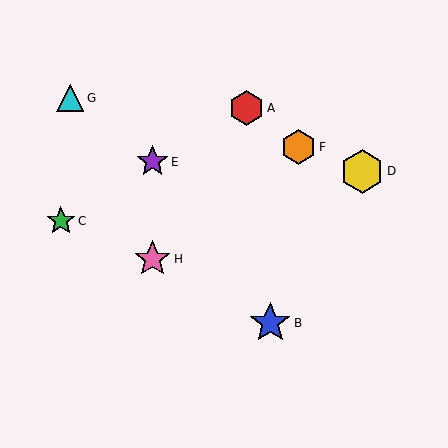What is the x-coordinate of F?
Object F is at x≈298.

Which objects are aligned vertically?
Objects E, H are aligned vertically.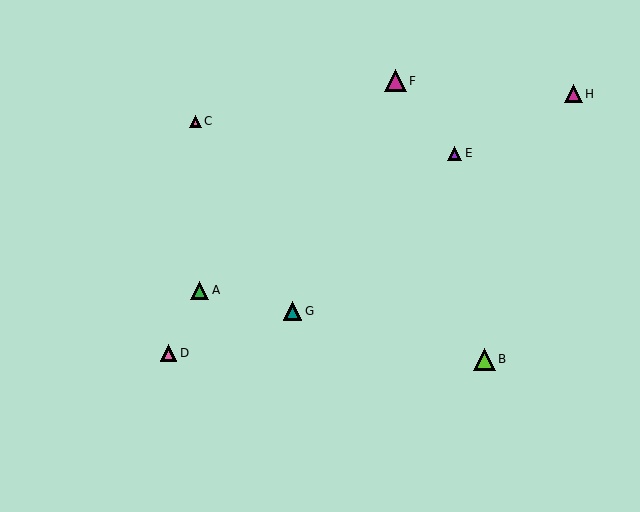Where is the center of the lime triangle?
The center of the lime triangle is at (484, 359).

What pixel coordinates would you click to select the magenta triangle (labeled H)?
Click at (574, 94) to select the magenta triangle H.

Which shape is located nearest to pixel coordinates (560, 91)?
The magenta triangle (labeled H) at (574, 94) is nearest to that location.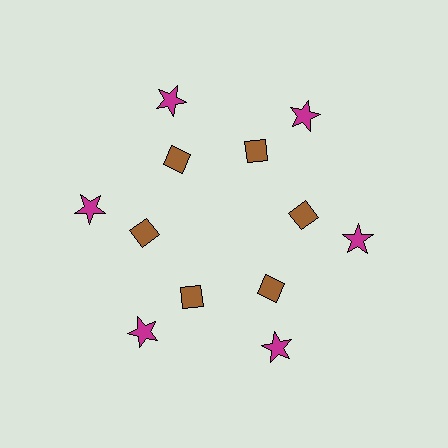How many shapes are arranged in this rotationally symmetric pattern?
There are 12 shapes, arranged in 6 groups of 2.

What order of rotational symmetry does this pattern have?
This pattern has 6-fold rotational symmetry.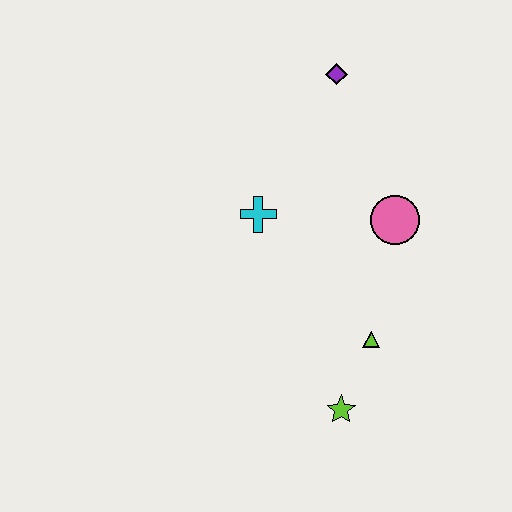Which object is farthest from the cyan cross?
The lime star is farthest from the cyan cross.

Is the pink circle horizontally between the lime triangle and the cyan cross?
No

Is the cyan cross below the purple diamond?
Yes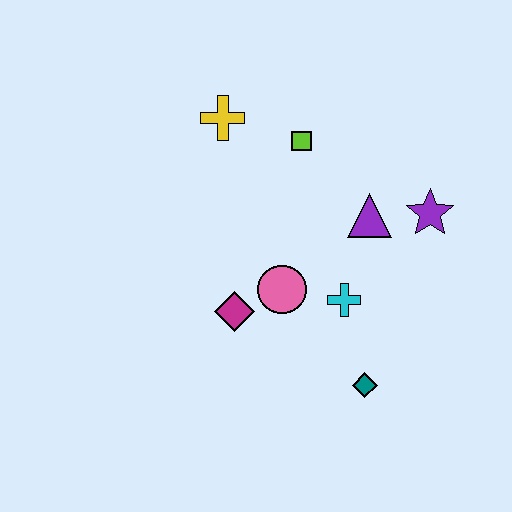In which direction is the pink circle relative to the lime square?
The pink circle is below the lime square.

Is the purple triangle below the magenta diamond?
No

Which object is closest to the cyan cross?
The pink circle is closest to the cyan cross.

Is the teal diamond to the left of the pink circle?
No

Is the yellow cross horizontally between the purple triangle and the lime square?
No